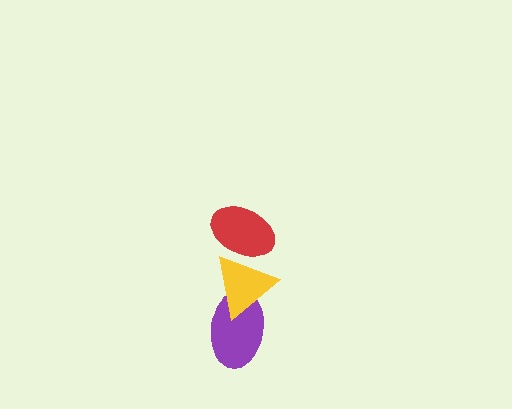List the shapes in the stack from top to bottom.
From top to bottom: the red ellipse, the yellow triangle, the purple ellipse.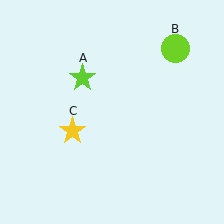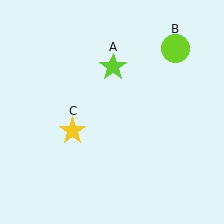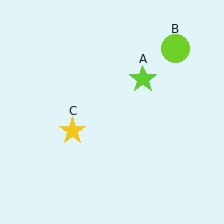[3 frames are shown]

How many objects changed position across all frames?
1 object changed position: lime star (object A).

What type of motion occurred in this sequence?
The lime star (object A) rotated clockwise around the center of the scene.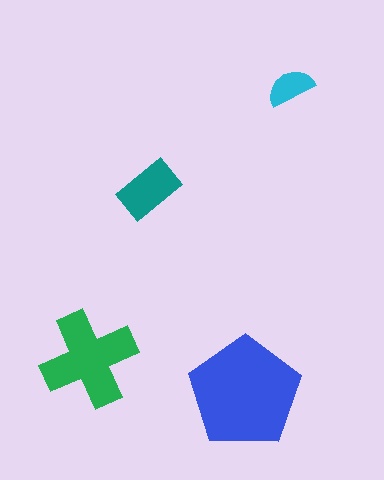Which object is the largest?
The blue pentagon.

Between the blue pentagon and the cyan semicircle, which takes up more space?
The blue pentagon.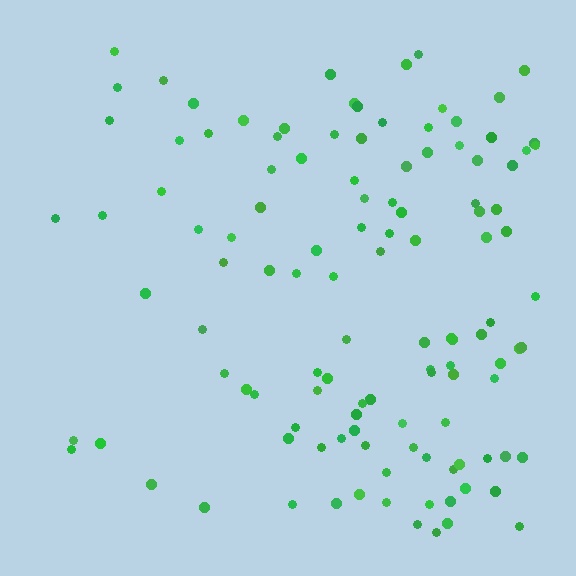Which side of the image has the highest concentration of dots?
The right.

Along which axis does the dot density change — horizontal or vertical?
Horizontal.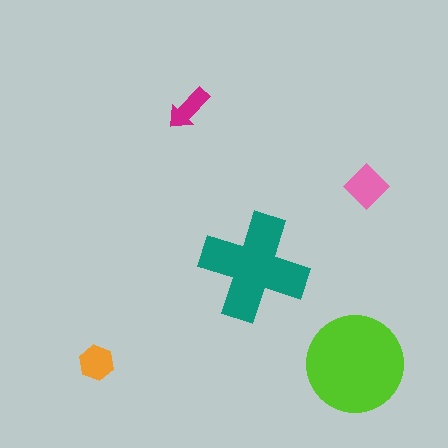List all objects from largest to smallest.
The lime circle, the teal cross, the pink diamond, the orange hexagon, the magenta arrow.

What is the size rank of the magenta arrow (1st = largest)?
5th.